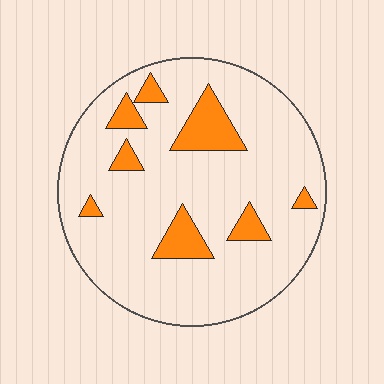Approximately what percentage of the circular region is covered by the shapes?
Approximately 15%.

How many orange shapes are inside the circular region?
8.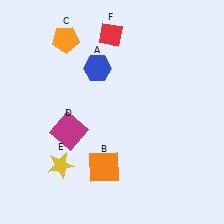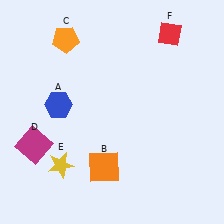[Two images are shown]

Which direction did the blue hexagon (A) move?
The blue hexagon (A) moved left.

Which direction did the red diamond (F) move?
The red diamond (F) moved right.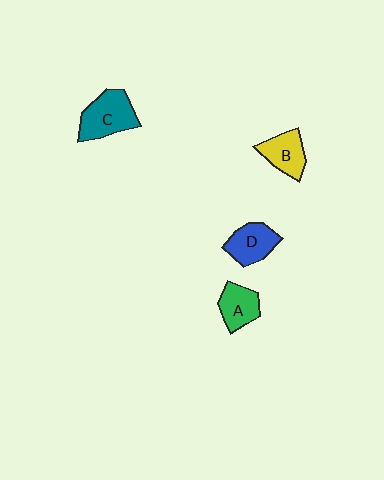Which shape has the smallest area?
Shape A (green).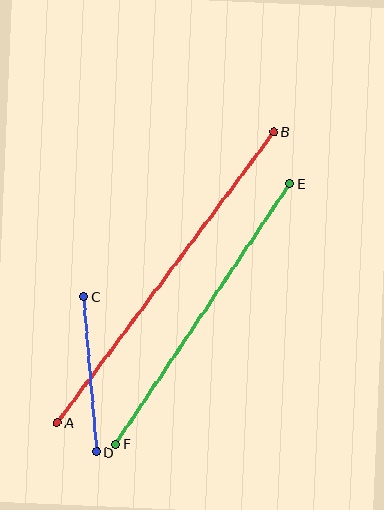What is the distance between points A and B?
The distance is approximately 363 pixels.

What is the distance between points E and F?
The distance is approximately 314 pixels.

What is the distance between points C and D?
The distance is approximately 156 pixels.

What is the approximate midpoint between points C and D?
The midpoint is at approximately (90, 374) pixels.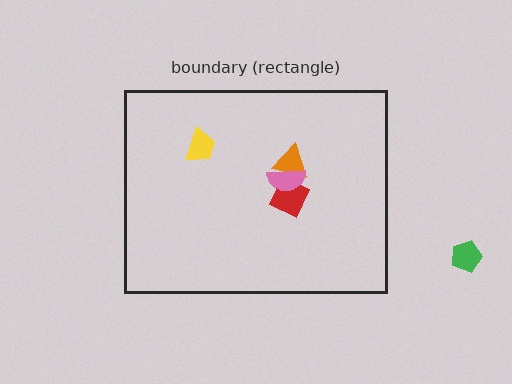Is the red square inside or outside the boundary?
Inside.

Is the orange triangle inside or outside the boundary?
Inside.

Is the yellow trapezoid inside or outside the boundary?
Inside.